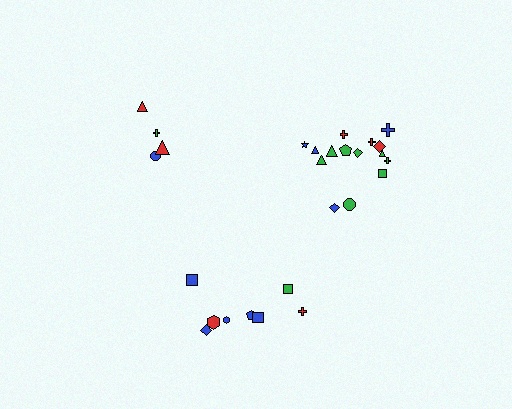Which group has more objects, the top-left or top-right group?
The top-right group.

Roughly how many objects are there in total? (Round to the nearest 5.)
Roughly 25 objects in total.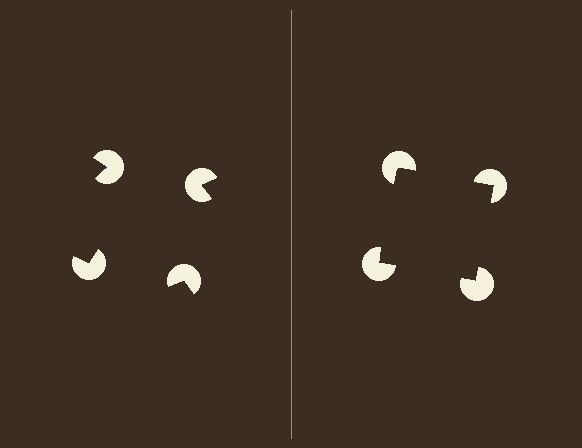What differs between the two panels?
The pac-man discs are positioned identically on both sides; only the wedge orientations differ. On the right they align to a square; on the left they are misaligned.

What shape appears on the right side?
An illusory square.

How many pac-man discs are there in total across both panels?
8 — 4 on each side.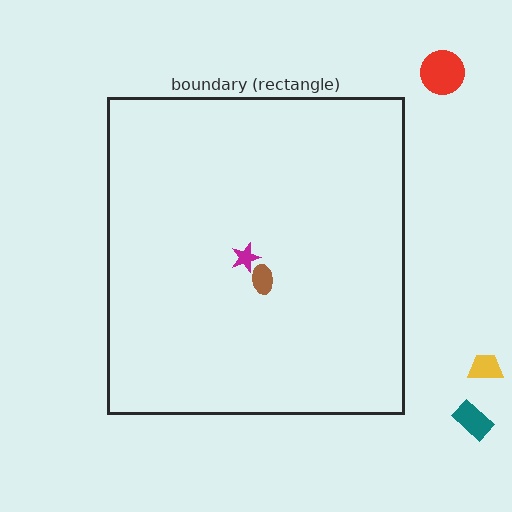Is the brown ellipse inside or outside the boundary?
Inside.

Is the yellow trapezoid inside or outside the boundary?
Outside.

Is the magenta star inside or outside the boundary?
Inside.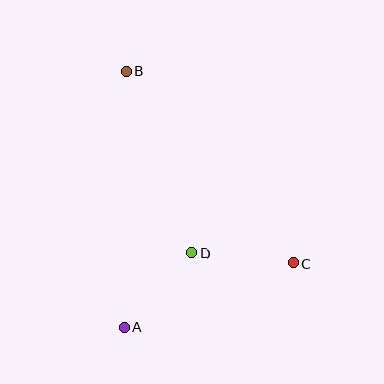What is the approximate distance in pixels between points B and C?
The distance between B and C is approximately 254 pixels.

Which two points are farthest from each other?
Points A and B are farthest from each other.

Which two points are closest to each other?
Points A and D are closest to each other.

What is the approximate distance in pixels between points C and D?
The distance between C and D is approximately 102 pixels.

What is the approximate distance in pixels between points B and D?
The distance between B and D is approximately 193 pixels.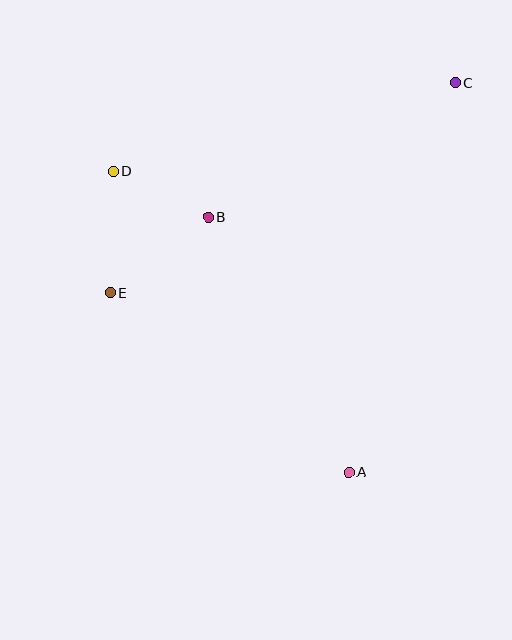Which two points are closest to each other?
Points B and D are closest to each other.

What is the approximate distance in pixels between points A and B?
The distance between A and B is approximately 291 pixels.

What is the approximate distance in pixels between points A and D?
The distance between A and D is approximately 382 pixels.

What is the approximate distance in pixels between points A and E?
The distance between A and E is approximately 298 pixels.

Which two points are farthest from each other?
Points A and C are farthest from each other.